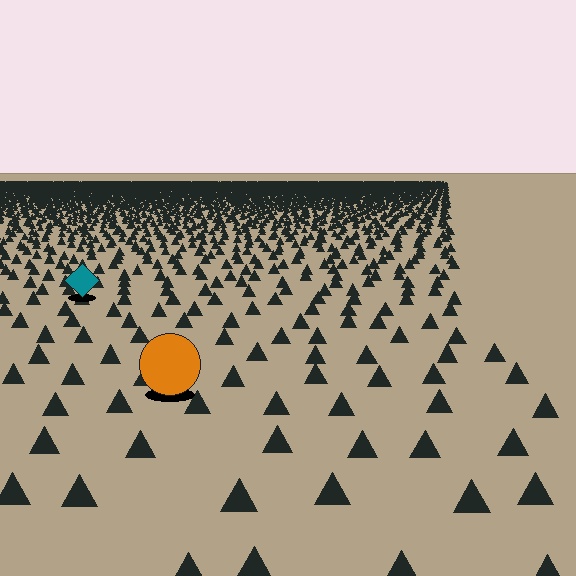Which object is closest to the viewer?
The orange circle is closest. The texture marks near it are larger and more spread out.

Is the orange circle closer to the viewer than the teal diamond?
Yes. The orange circle is closer — you can tell from the texture gradient: the ground texture is coarser near it.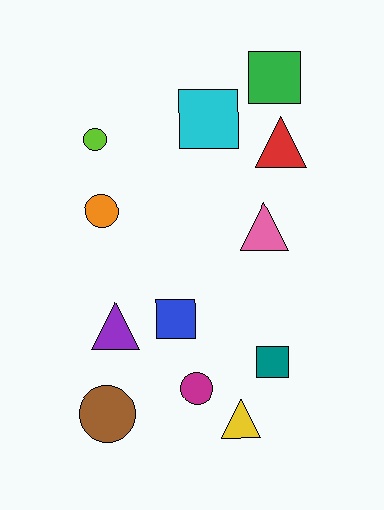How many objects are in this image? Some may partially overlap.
There are 12 objects.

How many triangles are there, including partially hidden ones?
There are 4 triangles.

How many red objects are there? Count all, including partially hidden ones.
There is 1 red object.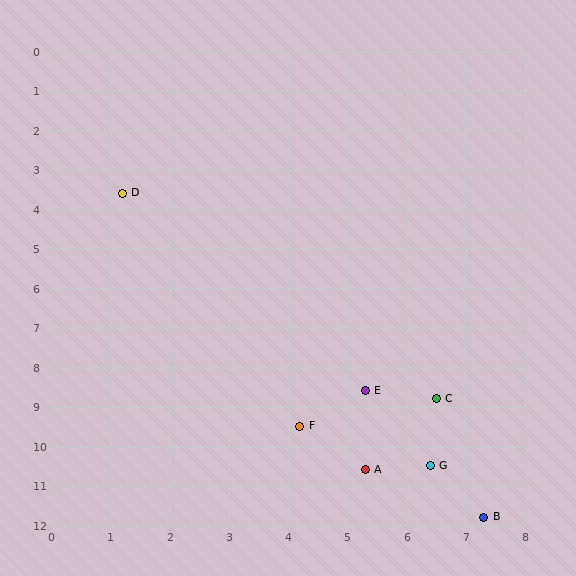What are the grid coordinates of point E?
Point E is at approximately (5.3, 8.6).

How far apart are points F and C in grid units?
Points F and C are about 2.4 grid units apart.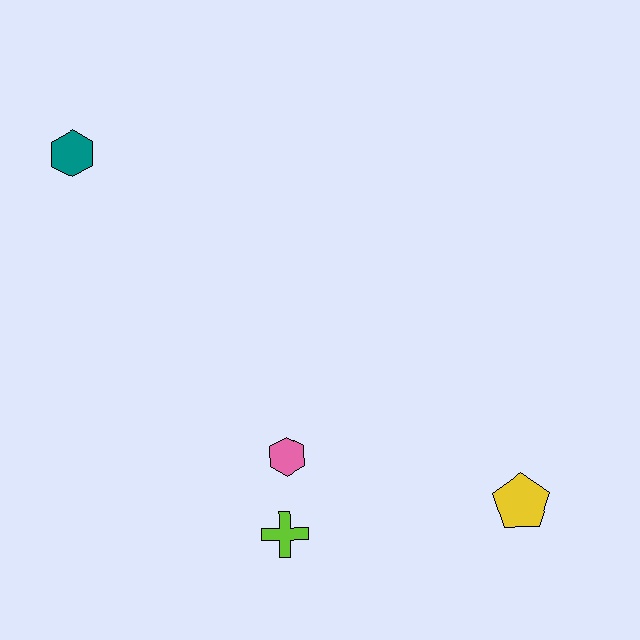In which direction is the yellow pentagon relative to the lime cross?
The yellow pentagon is to the right of the lime cross.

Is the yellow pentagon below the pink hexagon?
Yes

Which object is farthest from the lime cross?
The teal hexagon is farthest from the lime cross.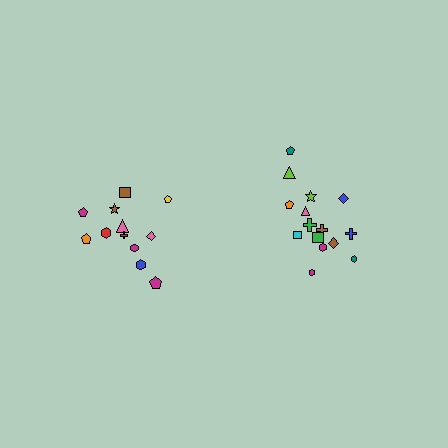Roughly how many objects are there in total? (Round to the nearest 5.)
Roughly 25 objects in total.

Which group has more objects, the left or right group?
The right group.